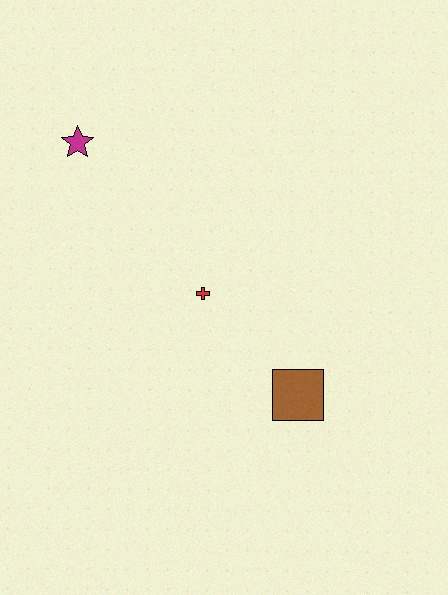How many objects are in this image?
There are 3 objects.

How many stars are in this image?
There is 1 star.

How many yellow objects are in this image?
There are no yellow objects.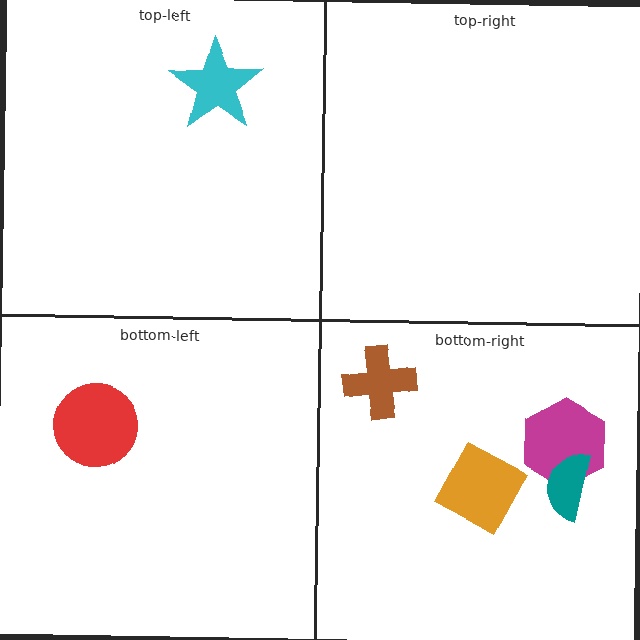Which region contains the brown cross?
The bottom-right region.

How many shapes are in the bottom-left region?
1.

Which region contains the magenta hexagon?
The bottom-right region.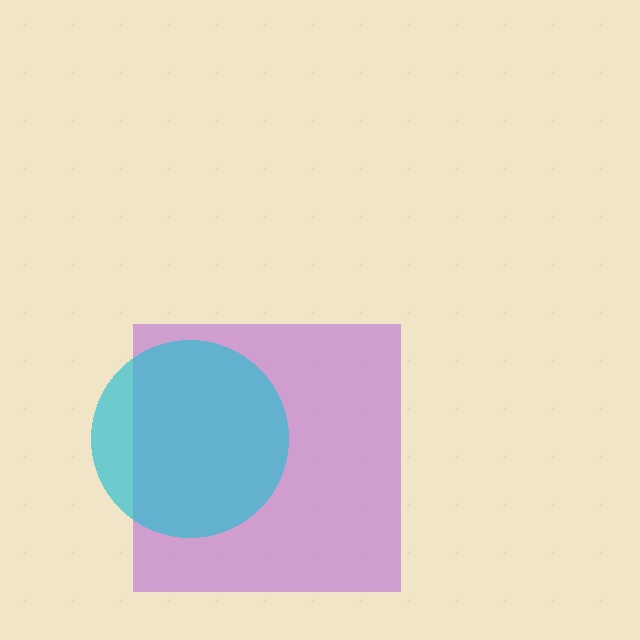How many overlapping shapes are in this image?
There are 2 overlapping shapes in the image.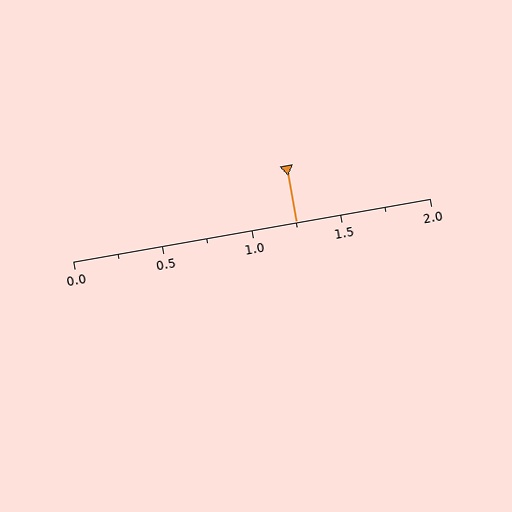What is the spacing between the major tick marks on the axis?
The major ticks are spaced 0.5 apart.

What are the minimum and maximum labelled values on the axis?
The axis runs from 0.0 to 2.0.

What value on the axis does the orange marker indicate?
The marker indicates approximately 1.25.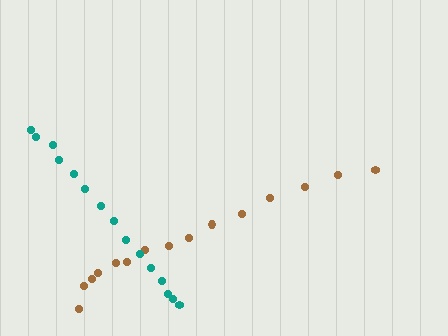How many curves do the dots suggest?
There are 2 distinct paths.